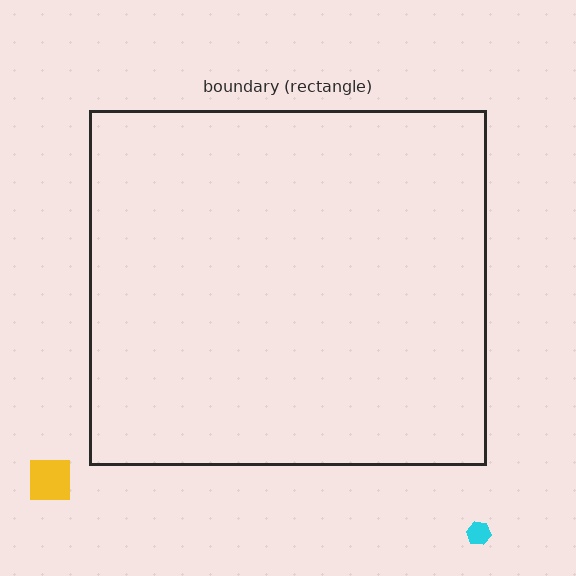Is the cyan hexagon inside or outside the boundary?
Outside.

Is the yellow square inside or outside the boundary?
Outside.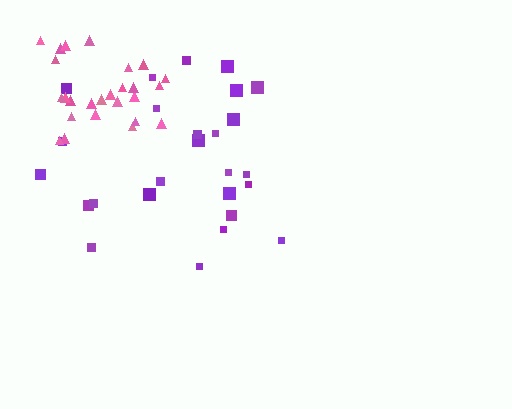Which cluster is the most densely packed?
Pink.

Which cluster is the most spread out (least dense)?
Purple.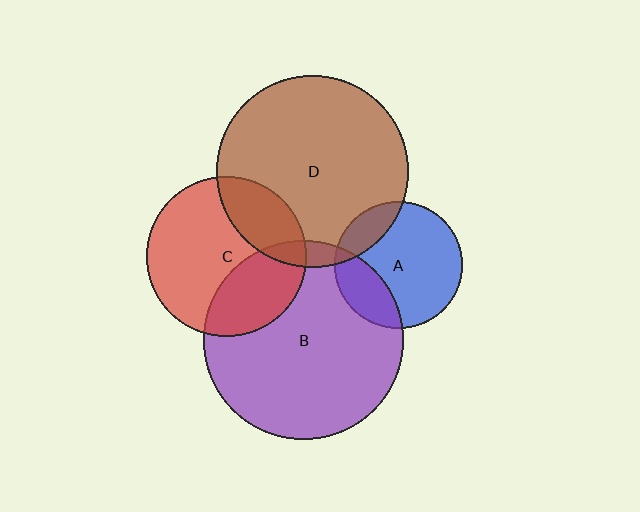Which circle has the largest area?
Circle B (purple).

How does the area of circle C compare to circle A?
Approximately 1.6 times.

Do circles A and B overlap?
Yes.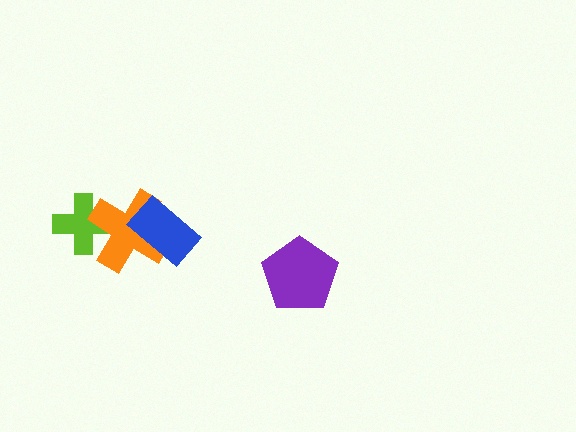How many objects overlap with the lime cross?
1 object overlaps with the lime cross.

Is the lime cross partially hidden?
Yes, it is partially covered by another shape.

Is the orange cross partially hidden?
Yes, it is partially covered by another shape.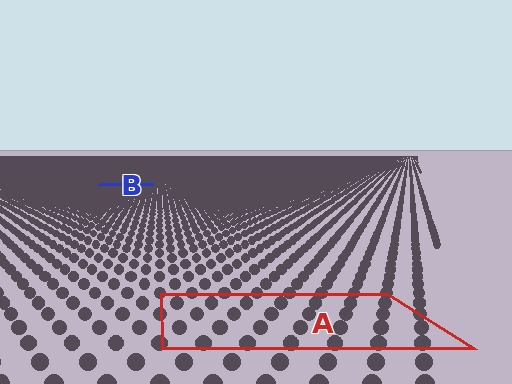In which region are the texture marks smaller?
The texture marks are smaller in region B, because it is farther away.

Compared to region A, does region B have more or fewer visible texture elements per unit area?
Region B has more texture elements per unit area — they are packed more densely because it is farther away.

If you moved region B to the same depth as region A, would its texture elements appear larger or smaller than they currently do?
They would appear larger. At a closer depth, the same texture elements are projected at a bigger on-screen size.